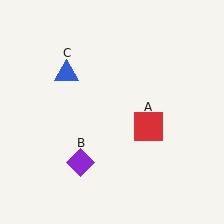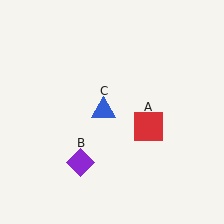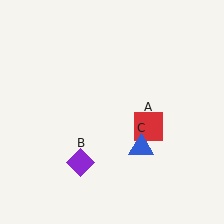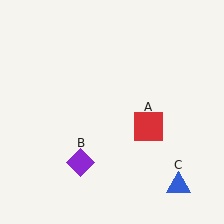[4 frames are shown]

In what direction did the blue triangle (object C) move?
The blue triangle (object C) moved down and to the right.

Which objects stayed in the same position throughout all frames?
Red square (object A) and purple diamond (object B) remained stationary.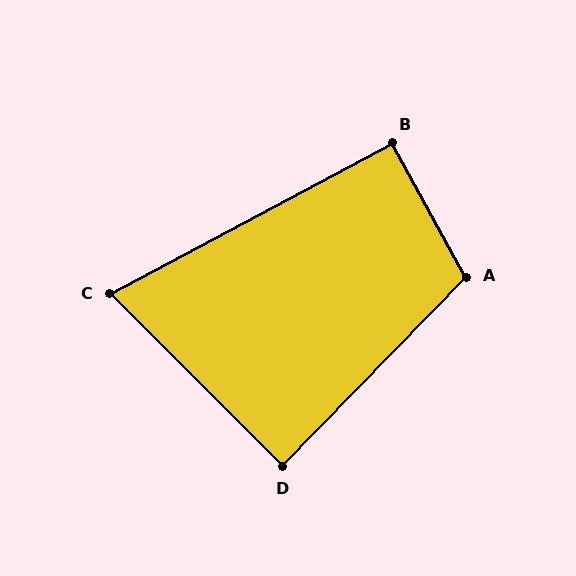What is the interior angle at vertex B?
Approximately 91 degrees (approximately right).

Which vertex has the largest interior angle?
A, at approximately 107 degrees.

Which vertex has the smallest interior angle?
C, at approximately 73 degrees.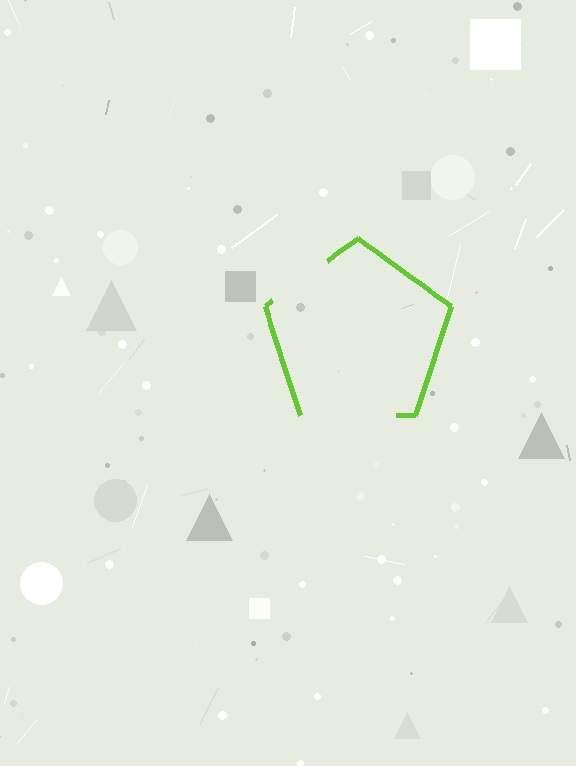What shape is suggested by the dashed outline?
The dashed outline suggests a pentagon.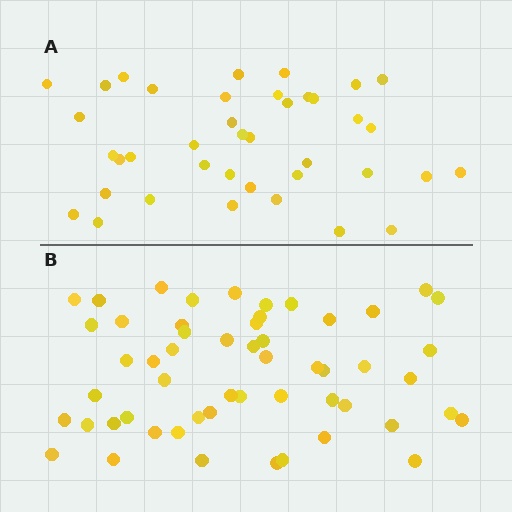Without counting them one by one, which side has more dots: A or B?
Region B (the bottom region) has more dots.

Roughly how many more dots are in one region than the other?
Region B has approximately 15 more dots than region A.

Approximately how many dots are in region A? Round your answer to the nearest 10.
About 40 dots. (The exact count is 39, which rounds to 40.)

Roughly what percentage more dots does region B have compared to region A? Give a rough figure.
About 40% more.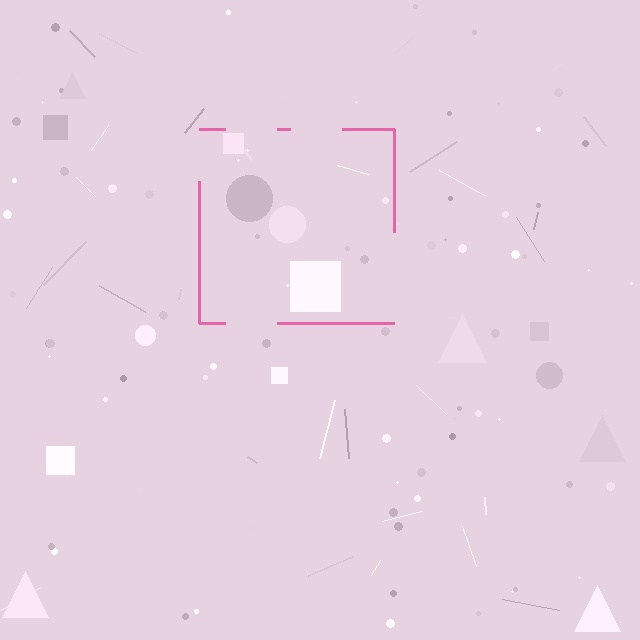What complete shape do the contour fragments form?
The contour fragments form a square.